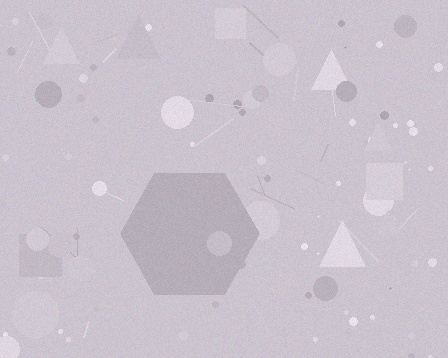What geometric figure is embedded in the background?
A hexagon is embedded in the background.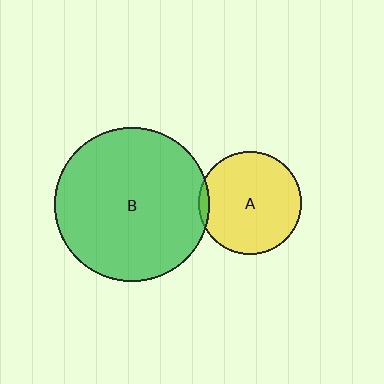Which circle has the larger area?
Circle B (green).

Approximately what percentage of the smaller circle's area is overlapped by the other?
Approximately 5%.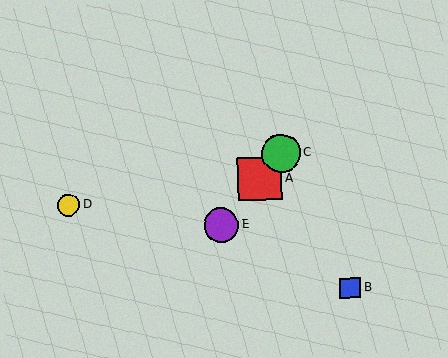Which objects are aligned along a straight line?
Objects A, C, E are aligned along a straight line.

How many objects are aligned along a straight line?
3 objects (A, C, E) are aligned along a straight line.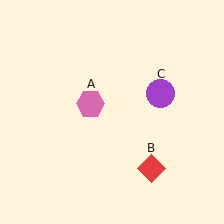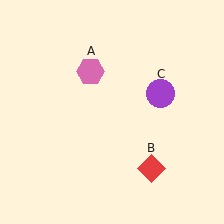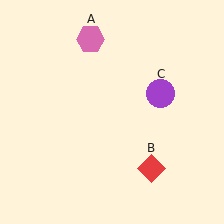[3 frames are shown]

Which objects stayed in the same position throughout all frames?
Red diamond (object B) and purple circle (object C) remained stationary.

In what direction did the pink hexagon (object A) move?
The pink hexagon (object A) moved up.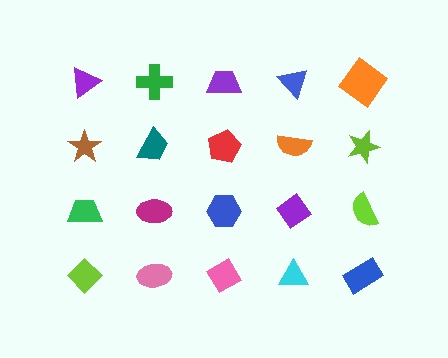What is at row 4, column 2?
A pink ellipse.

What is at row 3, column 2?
A magenta ellipse.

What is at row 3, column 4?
A purple diamond.